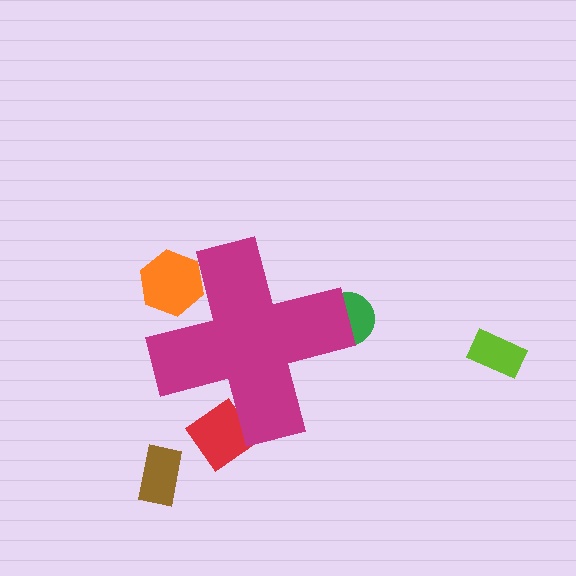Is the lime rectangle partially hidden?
No, the lime rectangle is fully visible.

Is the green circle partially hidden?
Yes, the green circle is partially hidden behind the magenta cross.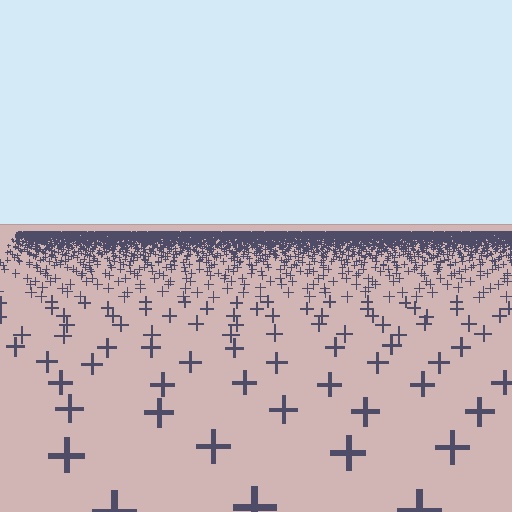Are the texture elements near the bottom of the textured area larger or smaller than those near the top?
Larger. Near the bottom, elements are closer to the viewer and appear at a bigger on-screen size.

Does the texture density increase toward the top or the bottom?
Density increases toward the top.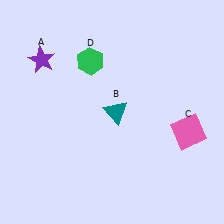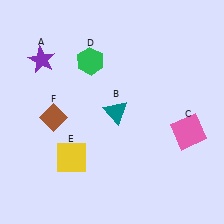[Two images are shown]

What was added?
A yellow square (E), a brown diamond (F) were added in Image 2.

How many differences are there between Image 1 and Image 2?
There are 2 differences between the two images.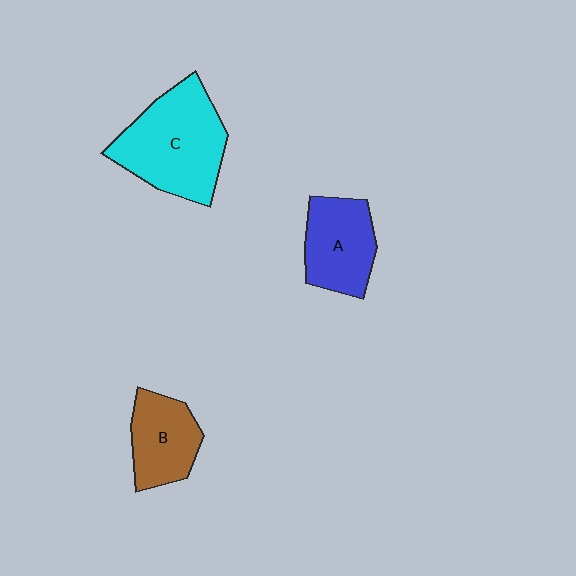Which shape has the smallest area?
Shape B (brown).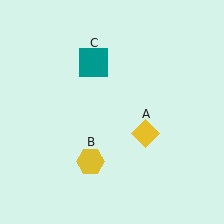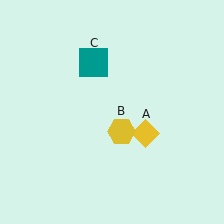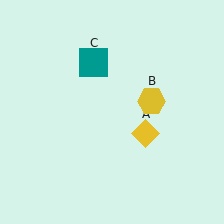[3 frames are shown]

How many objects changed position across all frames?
1 object changed position: yellow hexagon (object B).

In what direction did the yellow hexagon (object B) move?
The yellow hexagon (object B) moved up and to the right.